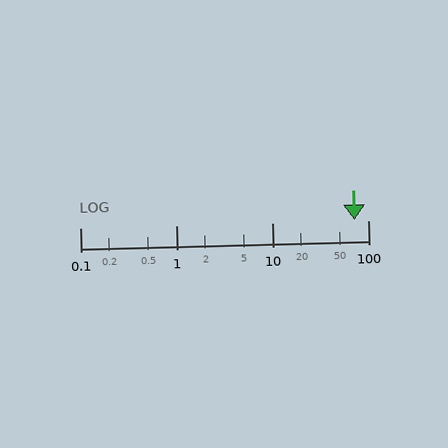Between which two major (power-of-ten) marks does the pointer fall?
The pointer is between 10 and 100.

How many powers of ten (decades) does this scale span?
The scale spans 3 decades, from 0.1 to 100.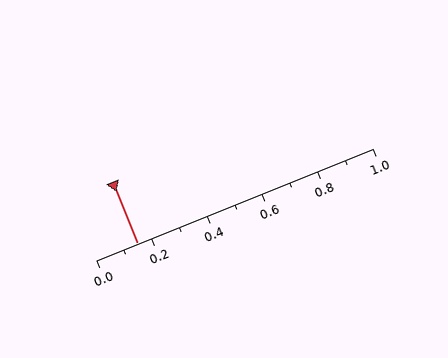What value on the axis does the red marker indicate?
The marker indicates approximately 0.15.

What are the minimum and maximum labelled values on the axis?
The axis runs from 0.0 to 1.0.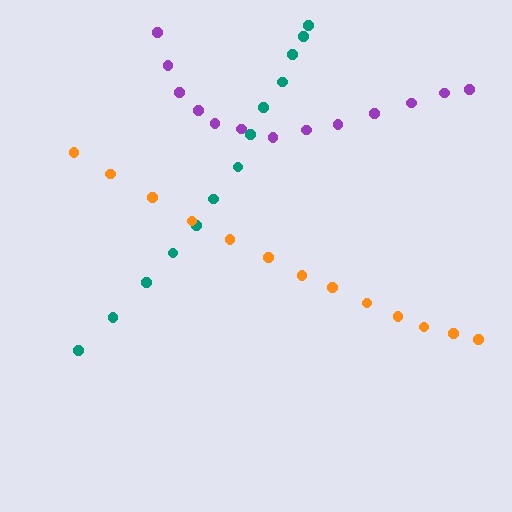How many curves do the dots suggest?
There are 3 distinct paths.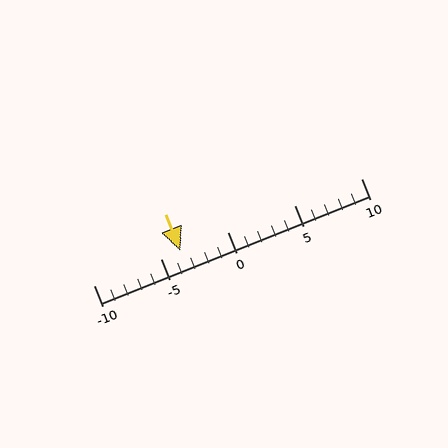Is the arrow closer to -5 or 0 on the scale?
The arrow is closer to -5.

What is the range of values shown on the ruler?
The ruler shows values from -10 to 10.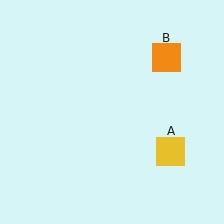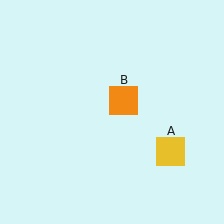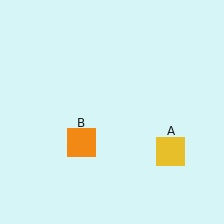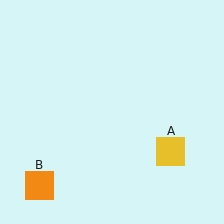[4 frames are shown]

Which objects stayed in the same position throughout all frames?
Yellow square (object A) remained stationary.